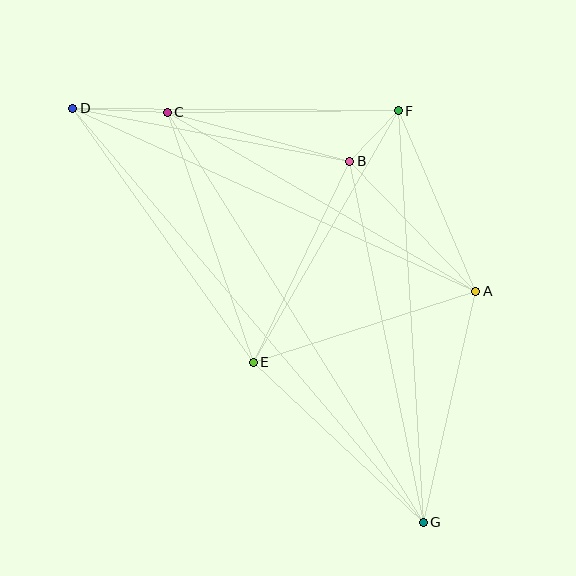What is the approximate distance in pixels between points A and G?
The distance between A and G is approximately 237 pixels.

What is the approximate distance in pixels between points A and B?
The distance between A and B is approximately 181 pixels.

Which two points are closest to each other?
Points B and F are closest to each other.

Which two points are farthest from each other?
Points D and G are farthest from each other.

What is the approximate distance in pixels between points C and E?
The distance between C and E is approximately 265 pixels.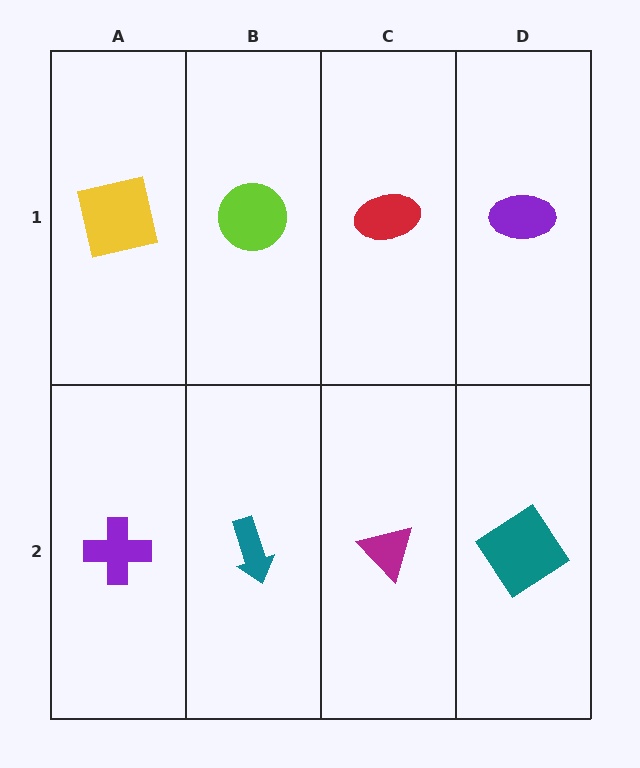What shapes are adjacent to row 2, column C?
A red ellipse (row 1, column C), a teal arrow (row 2, column B), a teal diamond (row 2, column D).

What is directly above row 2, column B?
A lime circle.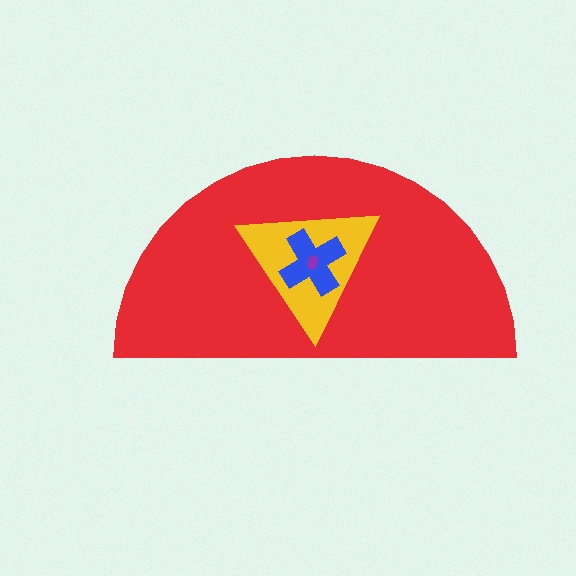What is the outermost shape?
The red semicircle.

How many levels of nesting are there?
4.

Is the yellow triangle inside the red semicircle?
Yes.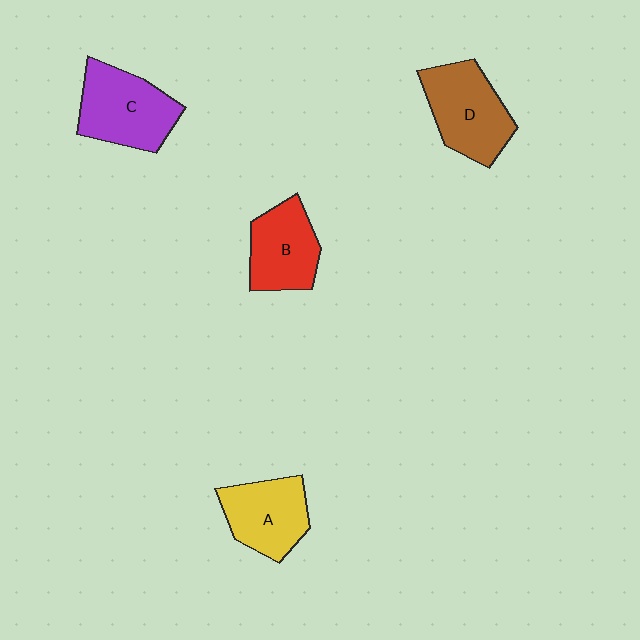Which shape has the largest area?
Shape C (purple).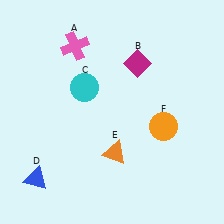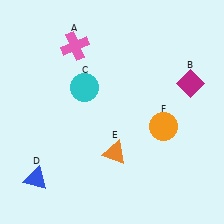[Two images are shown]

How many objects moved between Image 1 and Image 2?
1 object moved between the two images.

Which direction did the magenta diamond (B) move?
The magenta diamond (B) moved right.